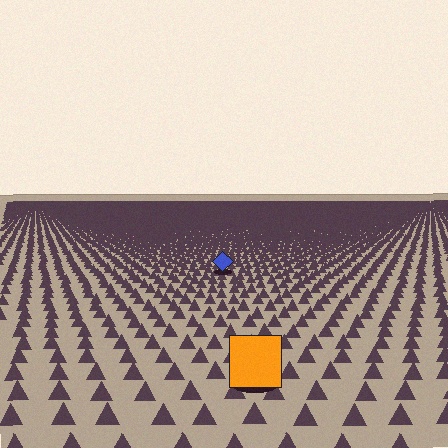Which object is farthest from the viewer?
The blue diamond is farthest from the viewer. It appears smaller and the ground texture around it is denser.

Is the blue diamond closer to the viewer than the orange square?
No. The orange square is closer — you can tell from the texture gradient: the ground texture is coarser near it.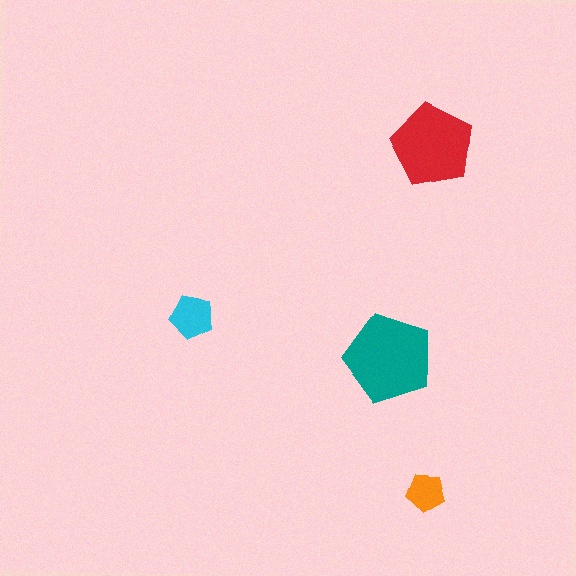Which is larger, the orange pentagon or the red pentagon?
The red one.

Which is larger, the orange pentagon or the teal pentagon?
The teal one.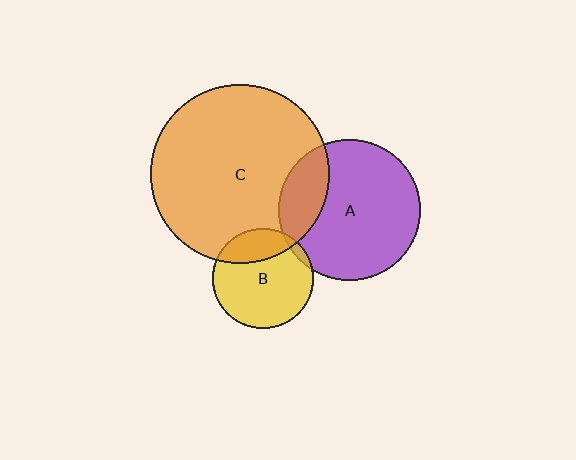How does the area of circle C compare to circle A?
Approximately 1.6 times.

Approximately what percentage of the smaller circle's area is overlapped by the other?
Approximately 20%.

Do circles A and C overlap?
Yes.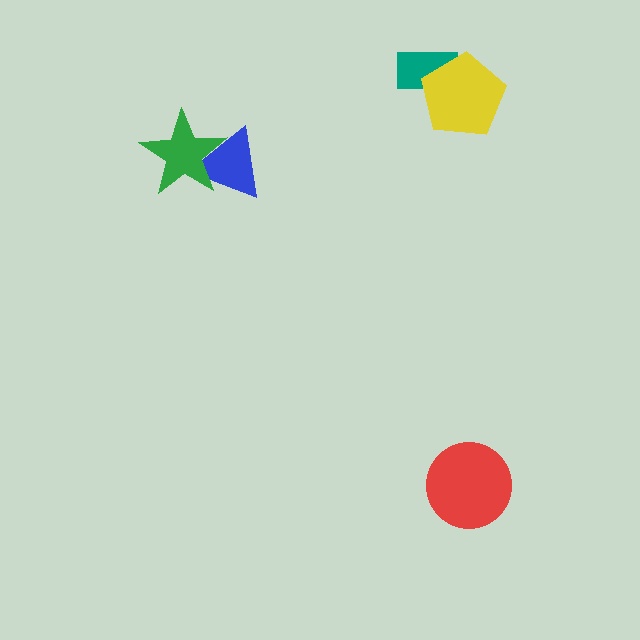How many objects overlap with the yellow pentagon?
1 object overlaps with the yellow pentagon.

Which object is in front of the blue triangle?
The green star is in front of the blue triangle.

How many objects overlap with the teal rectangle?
1 object overlaps with the teal rectangle.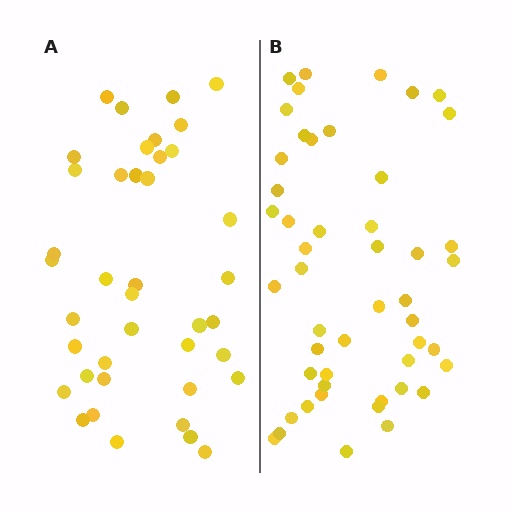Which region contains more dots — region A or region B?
Region B (the right region) has more dots.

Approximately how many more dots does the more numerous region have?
Region B has roughly 8 or so more dots than region A.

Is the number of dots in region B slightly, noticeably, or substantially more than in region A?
Region B has only slightly more — the two regions are fairly close. The ratio is roughly 1.2 to 1.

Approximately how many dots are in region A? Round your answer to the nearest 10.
About 40 dots.